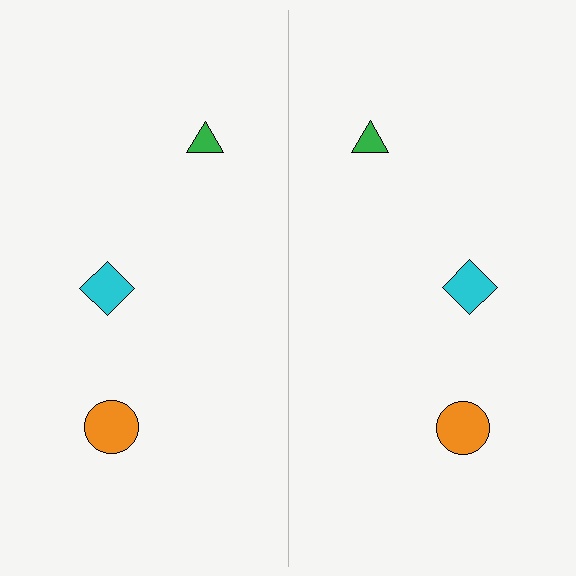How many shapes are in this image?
There are 6 shapes in this image.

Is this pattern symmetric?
Yes, this pattern has bilateral (reflection) symmetry.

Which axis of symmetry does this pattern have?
The pattern has a vertical axis of symmetry running through the center of the image.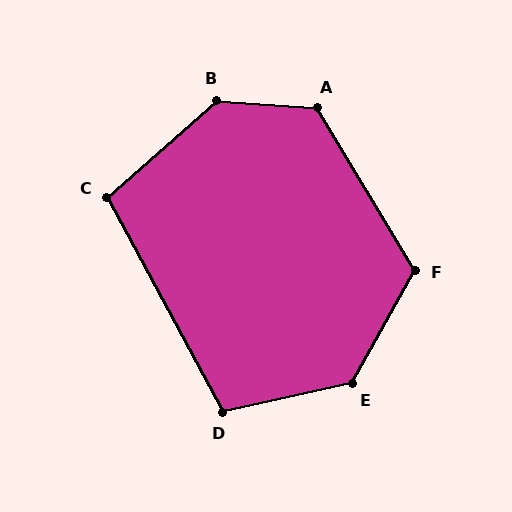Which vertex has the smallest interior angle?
C, at approximately 103 degrees.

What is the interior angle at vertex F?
Approximately 120 degrees (obtuse).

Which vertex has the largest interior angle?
B, at approximately 135 degrees.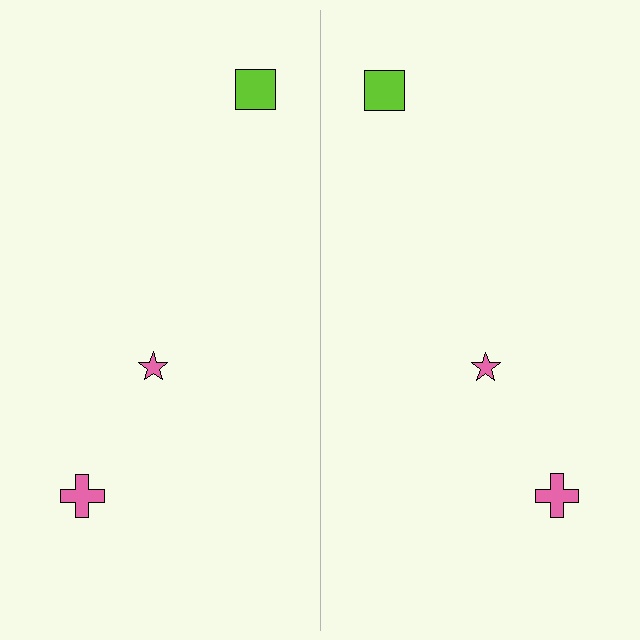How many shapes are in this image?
There are 6 shapes in this image.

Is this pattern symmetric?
Yes, this pattern has bilateral (reflection) symmetry.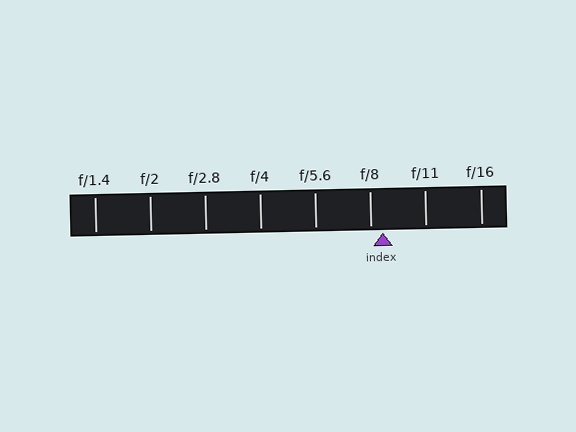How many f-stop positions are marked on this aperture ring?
There are 8 f-stop positions marked.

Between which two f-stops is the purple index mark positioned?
The index mark is between f/8 and f/11.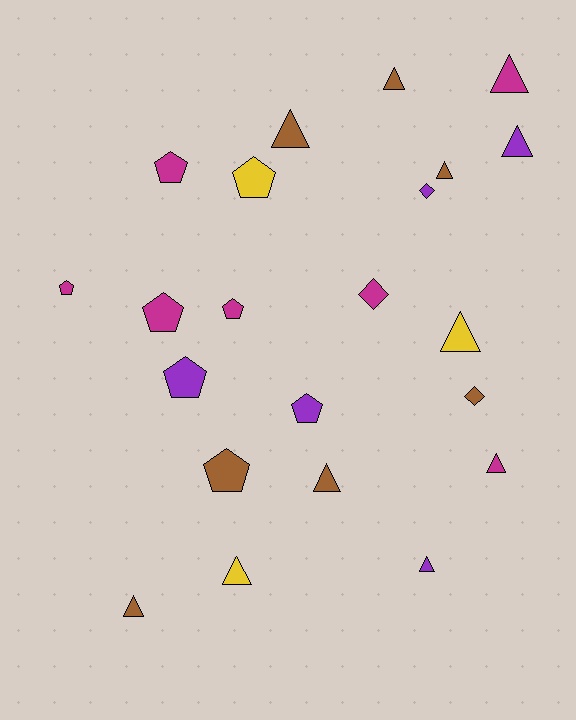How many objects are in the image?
There are 22 objects.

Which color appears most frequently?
Magenta, with 7 objects.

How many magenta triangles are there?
There are 2 magenta triangles.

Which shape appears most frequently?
Triangle, with 11 objects.